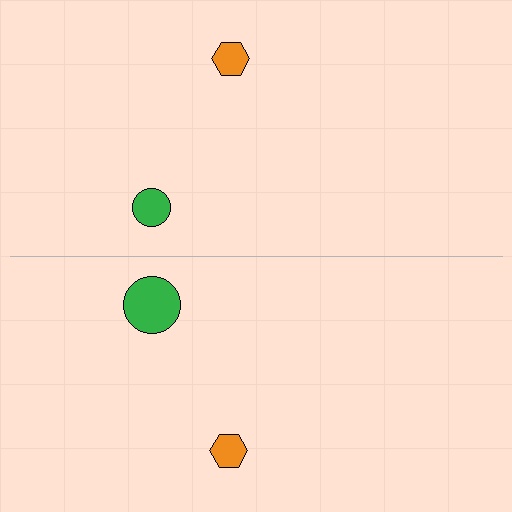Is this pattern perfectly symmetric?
No, the pattern is not perfectly symmetric. The green circle on the bottom side has a different size than its mirror counterpart.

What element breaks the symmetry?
The green circle on the bottom side has a different size than its mirror counterpart.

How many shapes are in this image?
There are 4 shapes in this image.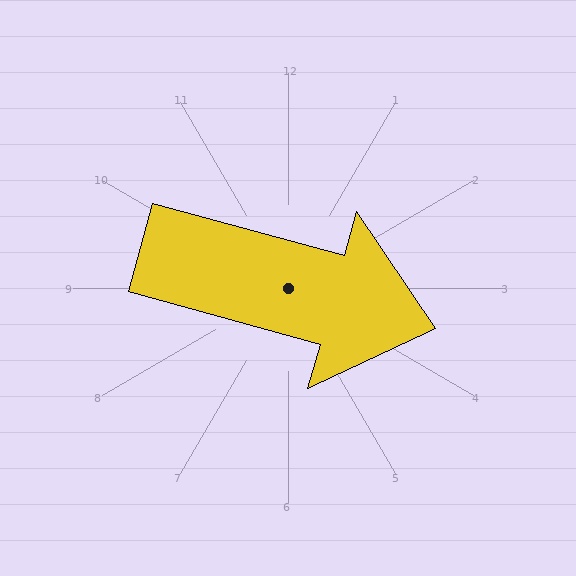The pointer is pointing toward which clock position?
Roughly 4 o'clock.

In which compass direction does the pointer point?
East.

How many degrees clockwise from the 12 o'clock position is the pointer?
Approximately 105 degrees.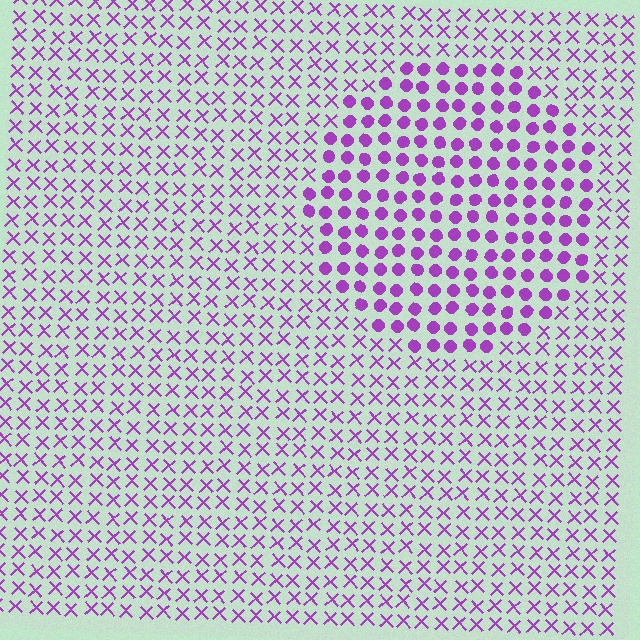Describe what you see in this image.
The image is filled with small purple elements arranged in a uniform grid. A circle-shaped region contains circles, while the surrounding area contains X marks. The boundary is defined purely by the change in element shape.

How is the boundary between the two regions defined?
The boundary is defined by a change in element shape: circles inside vs. X marks outside. All elements share the same color and spacing.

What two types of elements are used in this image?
The image uses circles inside the circle region and X marks outside it.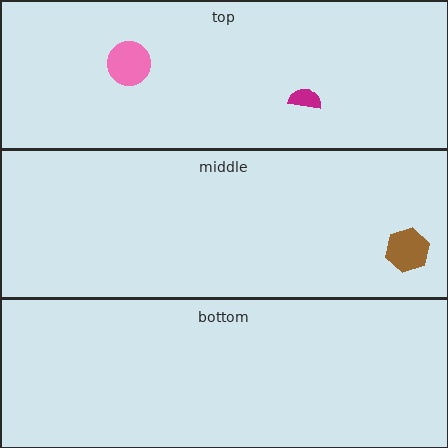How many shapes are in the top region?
2.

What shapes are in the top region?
The magenta semicircle, the pink circle.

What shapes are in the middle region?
The brown hexagon.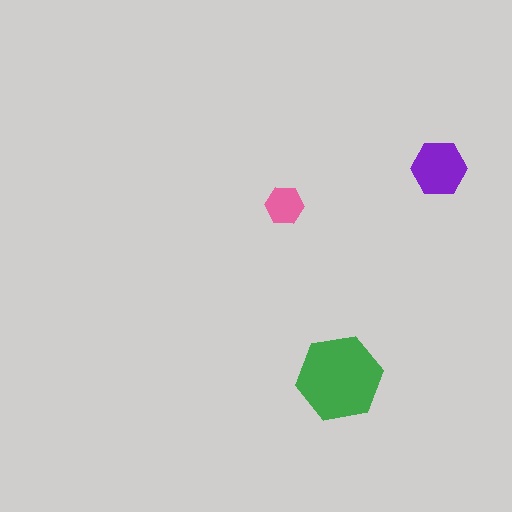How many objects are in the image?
There are 3 objects in the image.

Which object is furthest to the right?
The purple hexagon is rightmost.